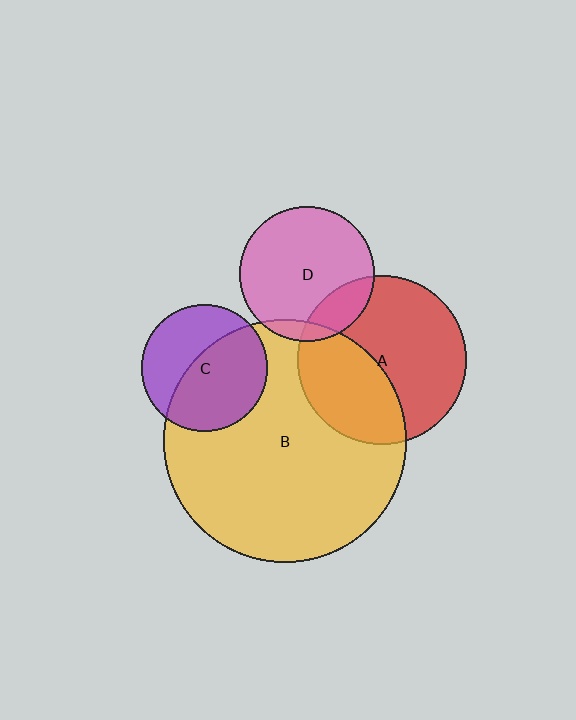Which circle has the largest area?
Circle B (yellow).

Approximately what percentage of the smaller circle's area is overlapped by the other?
Approximately 10%.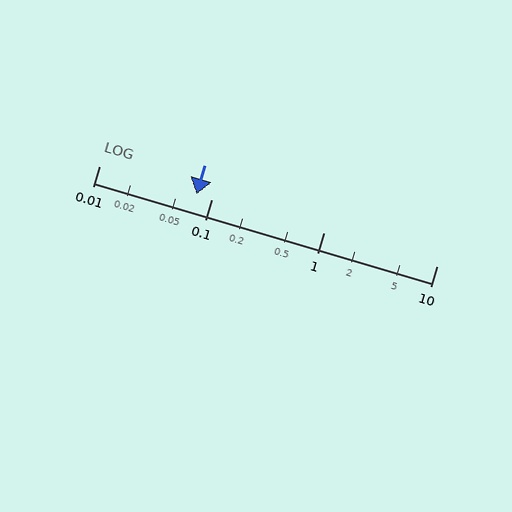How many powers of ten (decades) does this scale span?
The scale spans 3 decades, from 0.01 to 10.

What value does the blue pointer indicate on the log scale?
The pointer indicates approximately 0.073.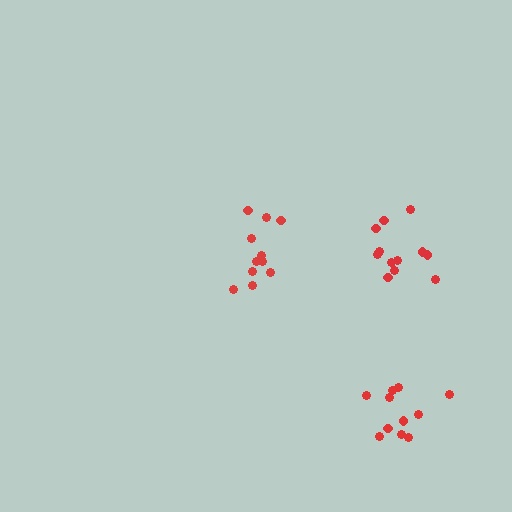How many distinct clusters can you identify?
There are 3 distinct clusters.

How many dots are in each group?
Group 1: 11 dots, Group 2: 12 dots, Group 3: 11 dots (34 total).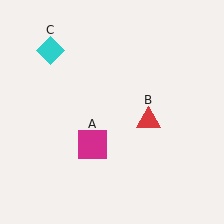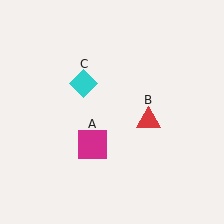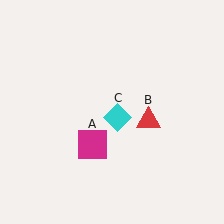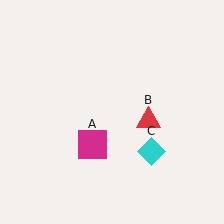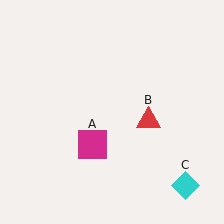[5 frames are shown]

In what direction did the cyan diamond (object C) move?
The cyan diamond (object C) moved down and to the right.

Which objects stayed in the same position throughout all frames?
Magenta square (object A) and red triangle (object B) remained stationary.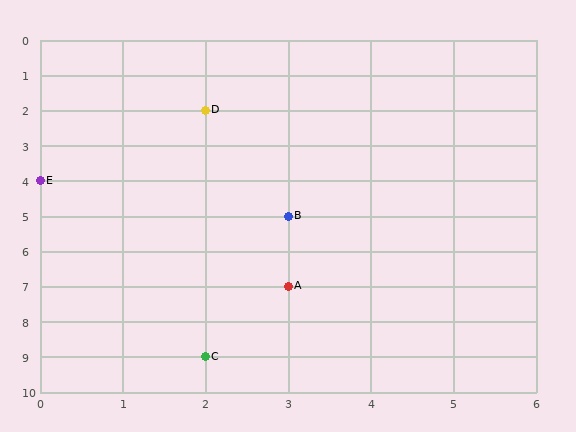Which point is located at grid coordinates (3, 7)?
Point A is at (3, 7).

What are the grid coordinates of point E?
Point E is at grid coordinates (0, 4).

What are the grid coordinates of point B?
Point B is at grid coordinates (3, 5).